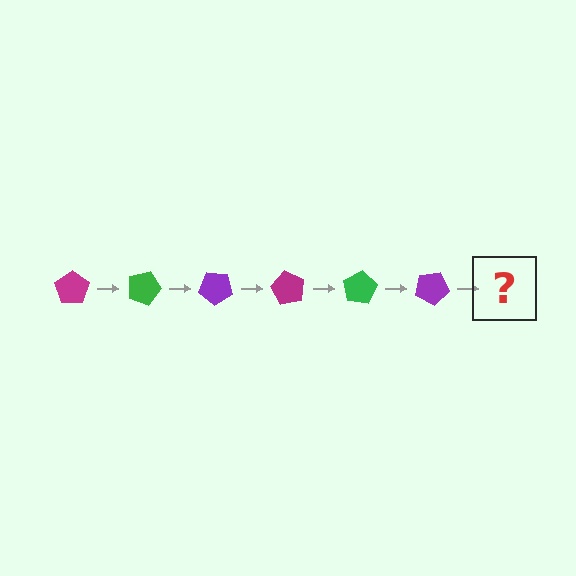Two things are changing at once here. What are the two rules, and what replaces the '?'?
The two rules are that it rotates 20 degrees each step and the color cycles through magenta, green, and purple. The '?' should be a magenta pentagon, rotated 120 degrees from the start.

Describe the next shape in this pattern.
It should be a magenta pentagon, rotated 120 degrees from the start.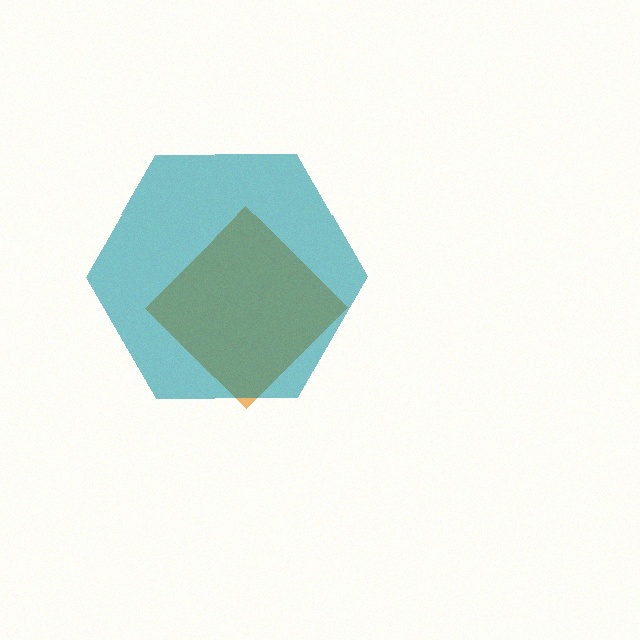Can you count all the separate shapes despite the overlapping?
Yes, there are 2 separate shapes.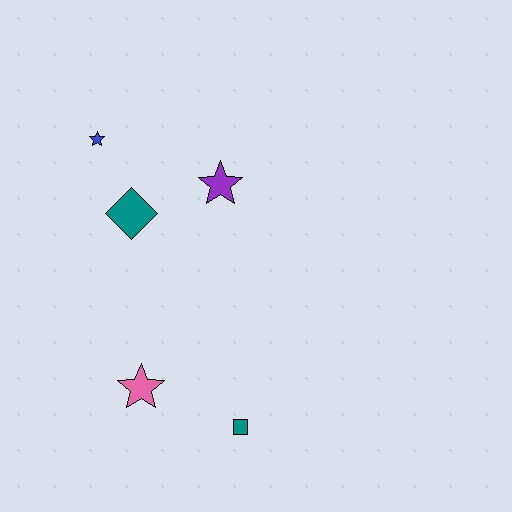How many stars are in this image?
There are 3 stars.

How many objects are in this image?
There are 5 objects.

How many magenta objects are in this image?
There are no magenta objects.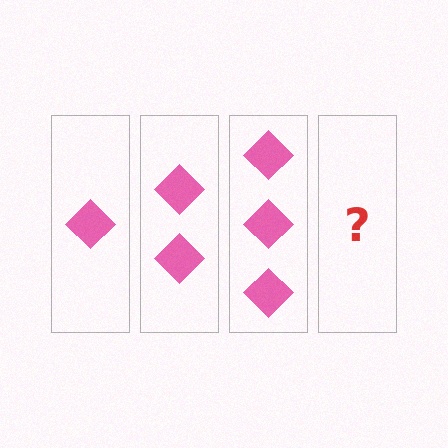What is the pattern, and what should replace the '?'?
The pattern is that each step adds one more diamond. The '?' should be 4 diamonds.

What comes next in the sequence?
The next element should be 4 diamonds.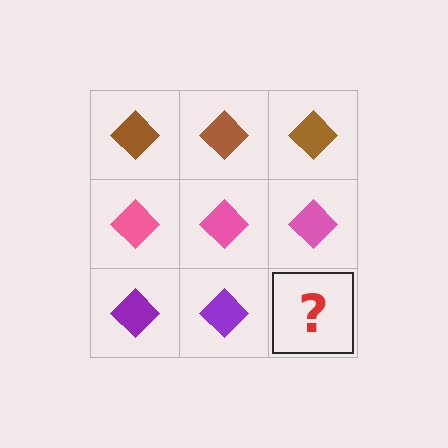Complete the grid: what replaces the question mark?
The question mark should be replaced with a purple diamond.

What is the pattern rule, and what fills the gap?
The rule is that each row has a consistent color. The gap should be filled with a purple diamond.